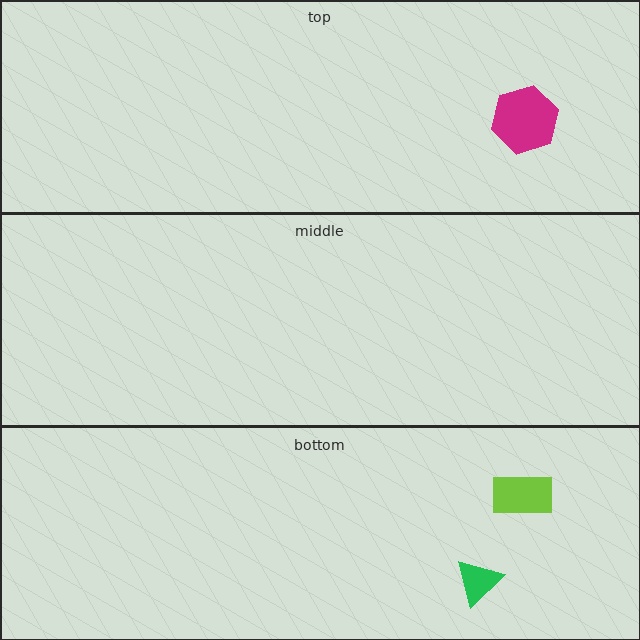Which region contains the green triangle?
The bottom region.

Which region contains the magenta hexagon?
The top region.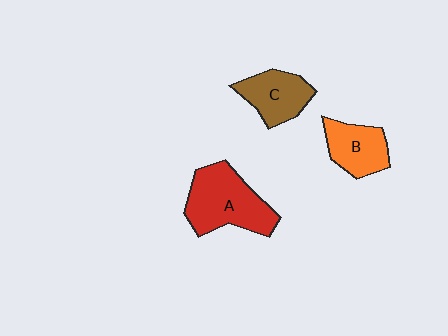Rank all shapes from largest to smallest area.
From largest to smallest: A (red), C (brown), B (orange).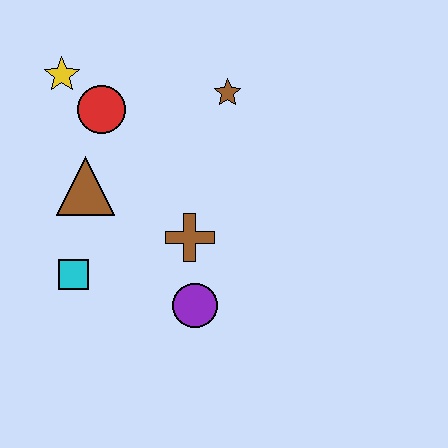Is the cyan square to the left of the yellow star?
No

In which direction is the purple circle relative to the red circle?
The purple circle is below the red circle.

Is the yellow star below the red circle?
No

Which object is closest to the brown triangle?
The red circle is closest to the brown triangle.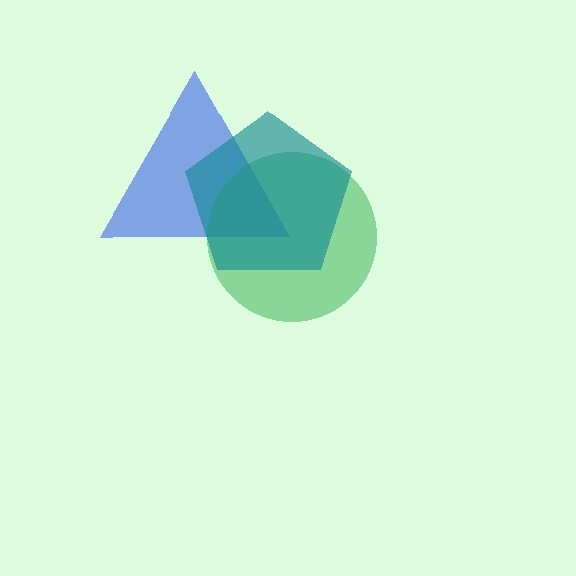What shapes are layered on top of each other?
The layered shapes are: a blue triangle, a green circle, a teal pentagon.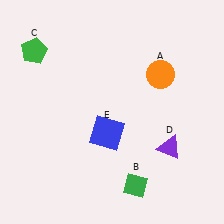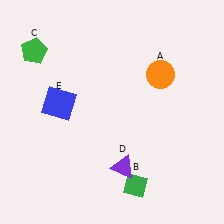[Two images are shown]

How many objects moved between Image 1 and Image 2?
2 objects moved between the two images.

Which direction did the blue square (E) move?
The blue square (E) moved left.